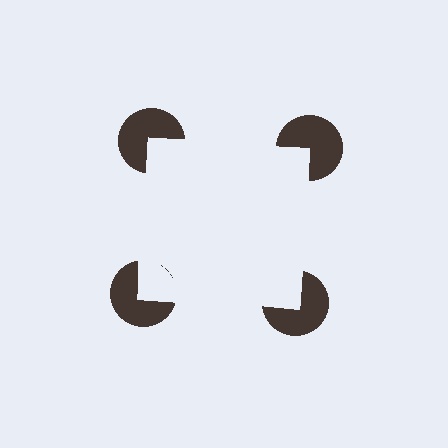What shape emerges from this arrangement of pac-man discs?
An illusory square — its edges are inferred from the aligned wedge cuts in the pac-man discs, not physically drawn.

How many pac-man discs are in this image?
There are 4 — one at each vertex of the illusory square.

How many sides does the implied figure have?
4 sides.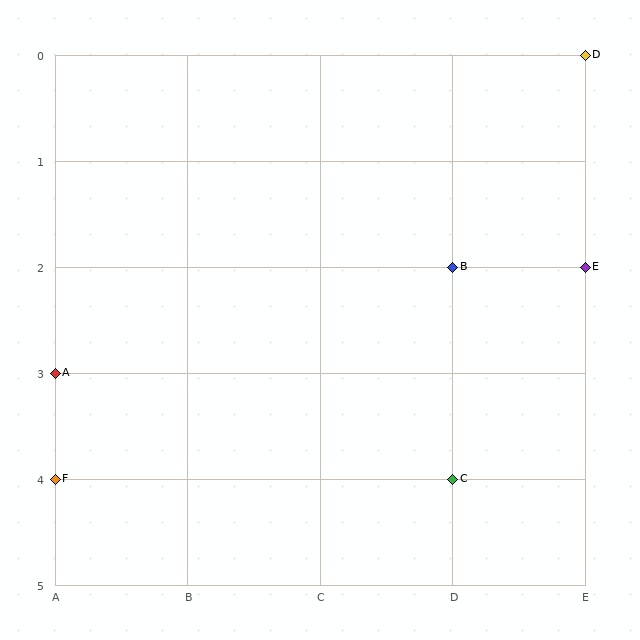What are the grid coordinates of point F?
Point F is at grid coordinates (A, 4).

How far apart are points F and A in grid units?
Points F and A are 1 row apart.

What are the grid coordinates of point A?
Point A is at grid coordinates (A, 3).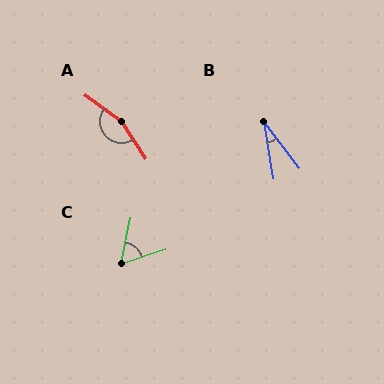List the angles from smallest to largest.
B (28°), C (60°), A (158°).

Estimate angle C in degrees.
Approximately 60 degrees.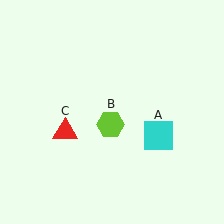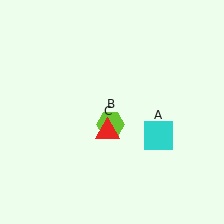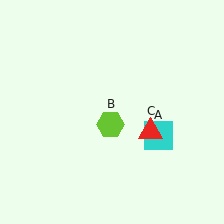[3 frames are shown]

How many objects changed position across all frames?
1 object changed position: red triangle (object C).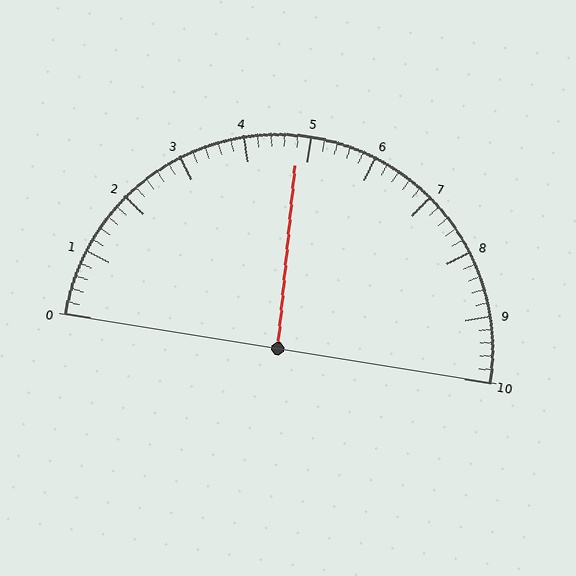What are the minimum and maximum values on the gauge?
The gauge ranges from 0 to 10.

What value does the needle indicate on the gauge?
The needle indicates approximately 4.8.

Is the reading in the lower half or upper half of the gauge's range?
The reading is in the lower half of the range (0 to 10).